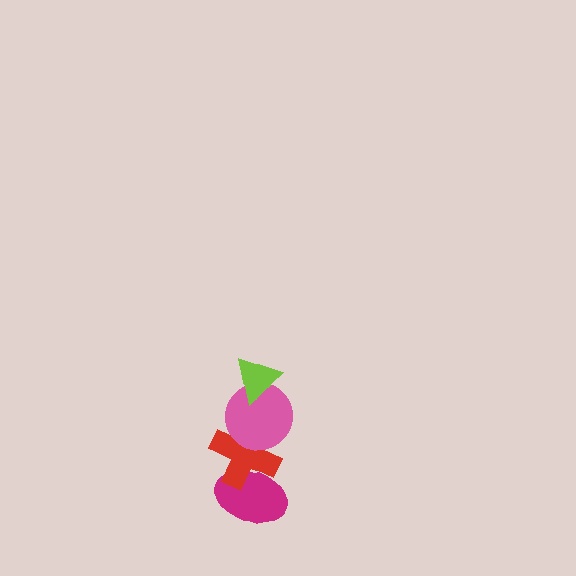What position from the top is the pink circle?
The pink circle is 2nd from the top.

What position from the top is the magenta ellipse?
The magenta ellipse is 4th from the top.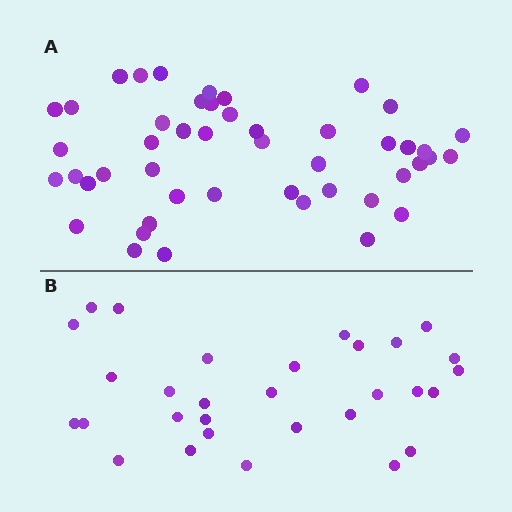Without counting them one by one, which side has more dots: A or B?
Region A (the top region) has more dots.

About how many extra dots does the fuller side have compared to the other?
Region A has approximately 15 more dots than region B.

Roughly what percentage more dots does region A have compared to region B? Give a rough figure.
About 55% more.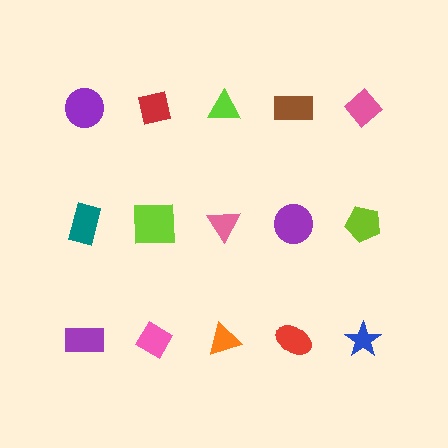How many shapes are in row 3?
5 shapes.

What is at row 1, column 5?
A pink diamond.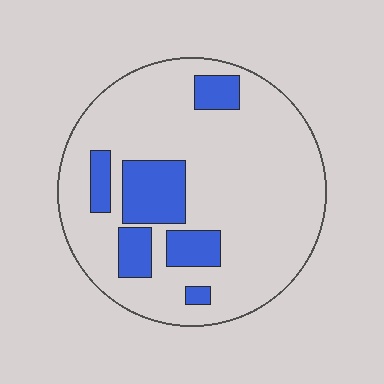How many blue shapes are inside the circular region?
6.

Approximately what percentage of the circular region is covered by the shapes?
Approximately 20%.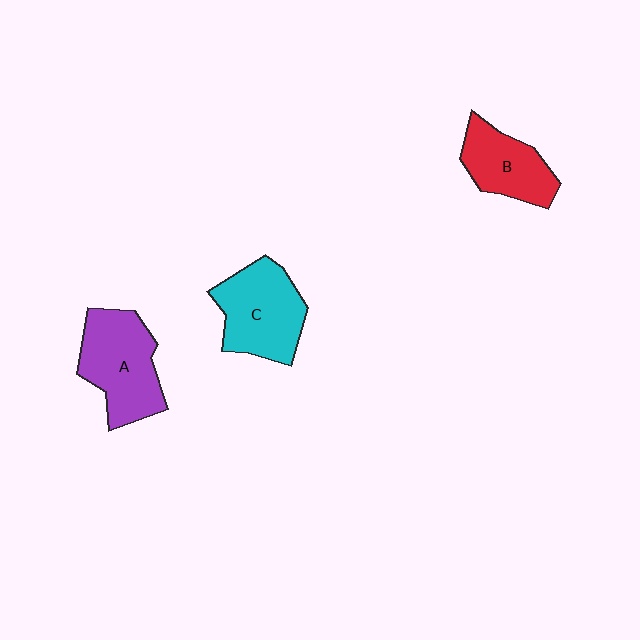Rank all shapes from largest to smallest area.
From largest to smallest: A (purple), C (cyan), B (red).